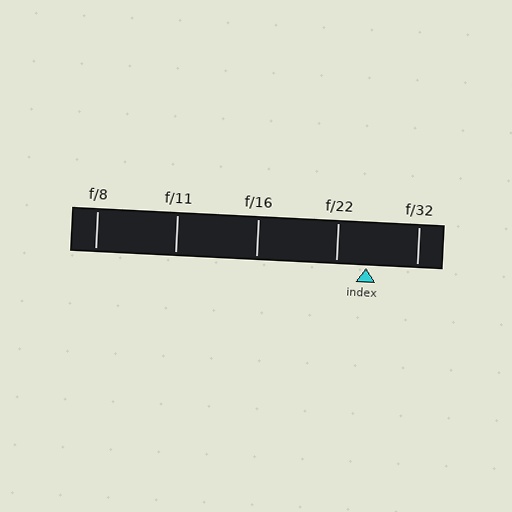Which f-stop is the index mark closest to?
The index mark is closest to f/22.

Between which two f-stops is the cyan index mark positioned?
The index mark is between f/22 and f/32.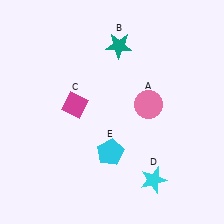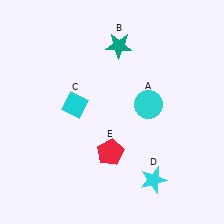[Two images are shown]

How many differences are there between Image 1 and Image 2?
There are 3 differences between the two images.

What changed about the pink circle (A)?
In Image 1, A is pink. In Image 2, it changed to cyan.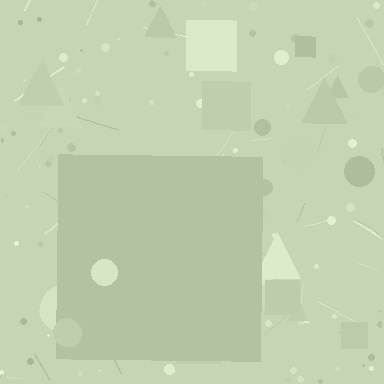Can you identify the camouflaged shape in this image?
The camouflaged shape is a square.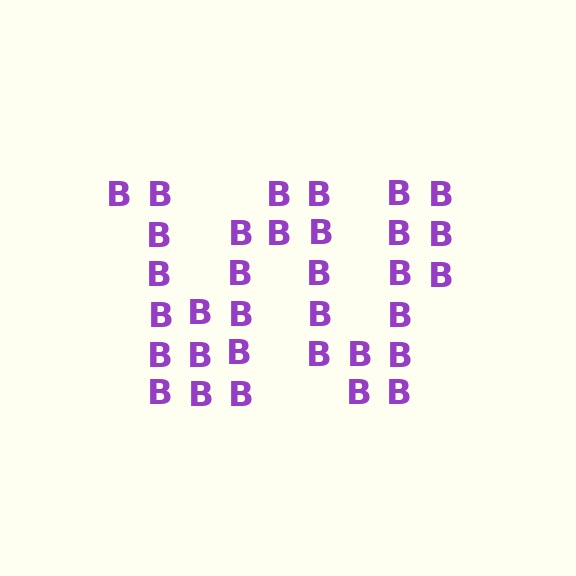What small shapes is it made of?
It is made of small letter B's.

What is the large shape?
The large shape is the letter W.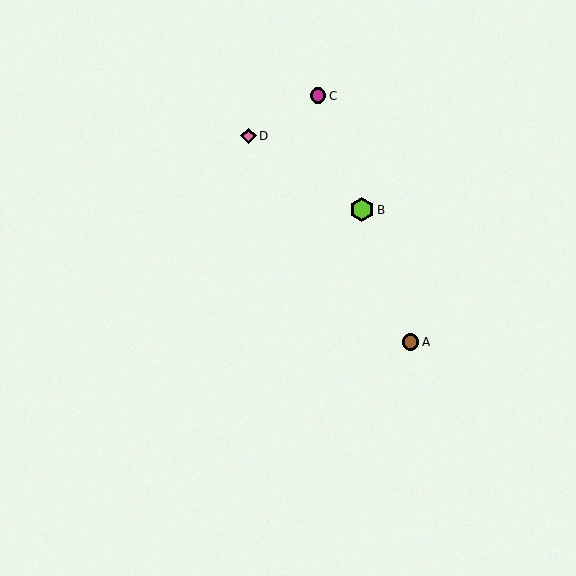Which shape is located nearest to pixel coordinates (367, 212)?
The lime hexagon (labeled B) at (362, 210) is nearest to that location.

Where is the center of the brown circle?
The center of the brown circle is at (411, 342).